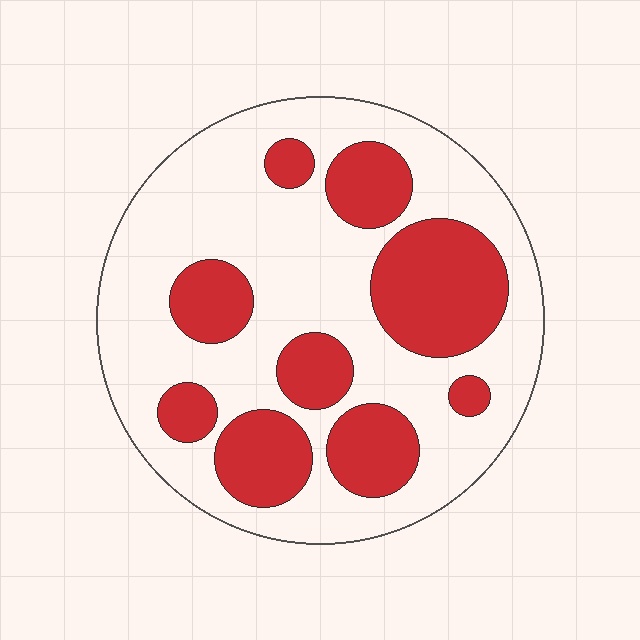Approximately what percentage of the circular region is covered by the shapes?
Approximately 35%.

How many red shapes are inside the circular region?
9.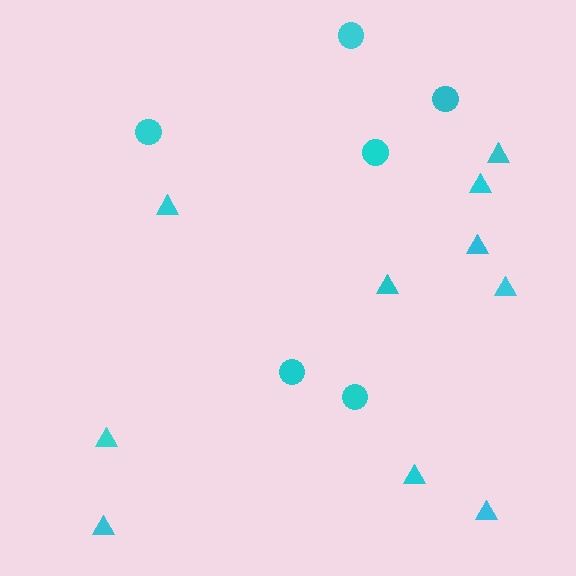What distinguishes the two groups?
There are 2 groups: one group of triangles (10) and one group of circles (6).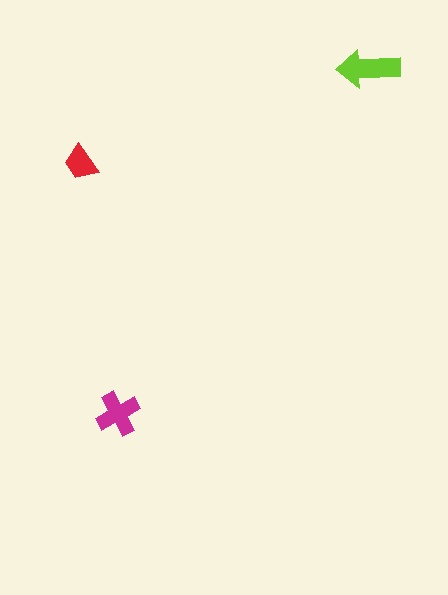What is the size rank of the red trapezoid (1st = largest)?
3rd.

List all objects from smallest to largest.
The red trapezoid, the magenta cross, the lime arrow.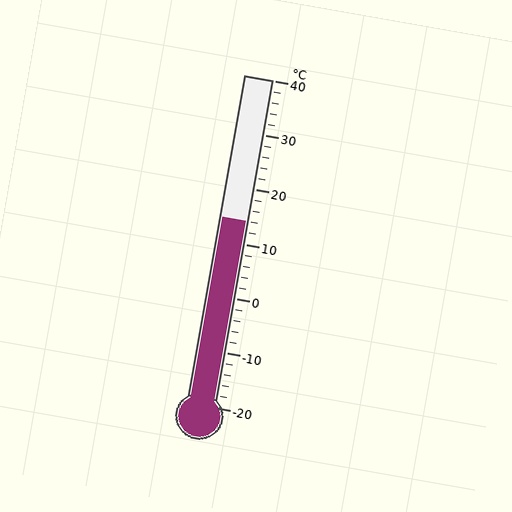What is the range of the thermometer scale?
The thermometer scale ranges from -20°C to 40°C.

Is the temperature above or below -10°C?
The temperature is above -10°C.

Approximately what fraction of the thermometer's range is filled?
The thermometer is filled to approximately 55% of its range.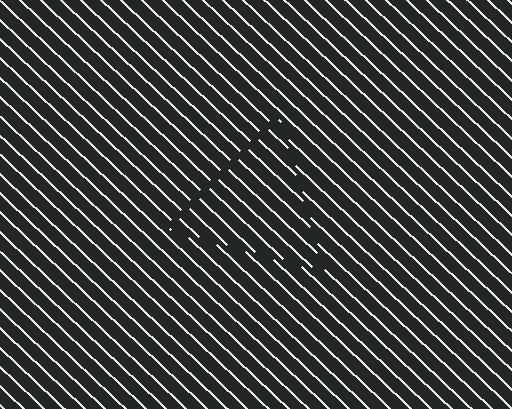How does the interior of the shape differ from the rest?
The interior of the shape contains the same grating, shifted by half a period — the contour is defined by the phase discontinuity where line-ends from the inner and outer gratings abut.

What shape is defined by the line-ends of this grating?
An illusory triangle. The interior of the shape contains the same grating, shifted by half a period — the contour is defined by the phase discontinuity where line-ends from the inner and outer gratings abut.